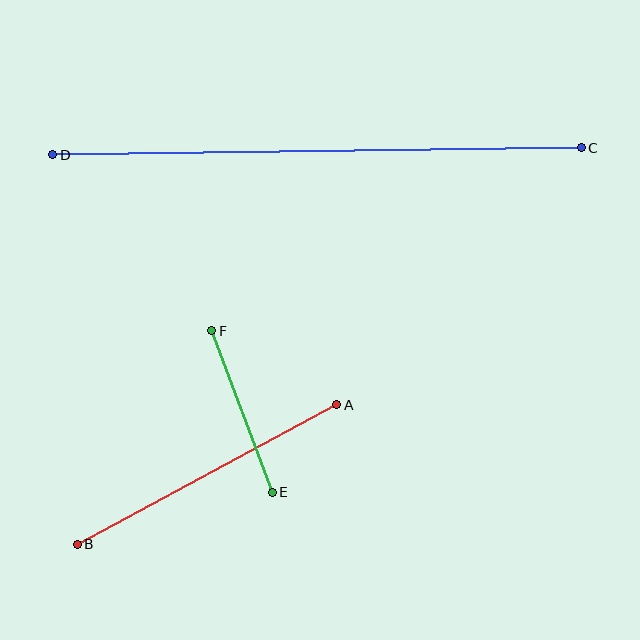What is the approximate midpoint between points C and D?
The midpoint is at approximately (317, 151) pixels.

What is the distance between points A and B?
The distance is approximately 295 pixels.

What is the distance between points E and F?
The distance is approximately 173 pixels.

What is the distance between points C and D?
The distance is approximately 528 pixels.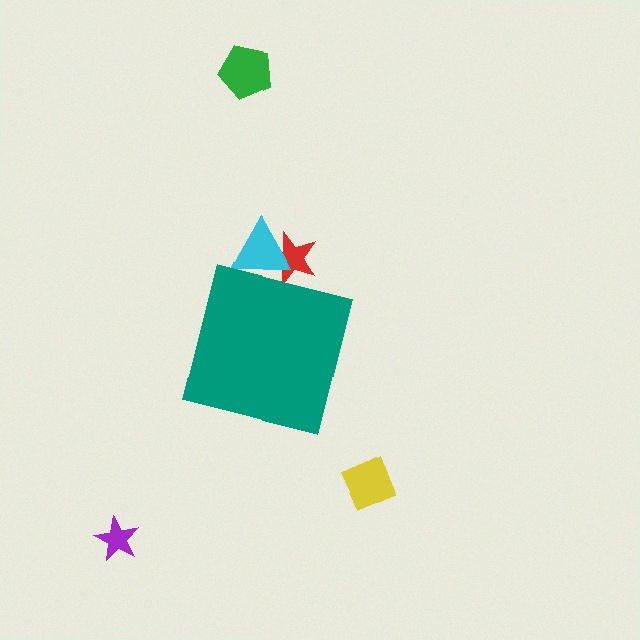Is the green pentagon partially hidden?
No, the green pentagon is fully visible.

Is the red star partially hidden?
Yes, the red star is partially hidden behind the teal square.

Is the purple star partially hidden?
No, the purple star is fully visible.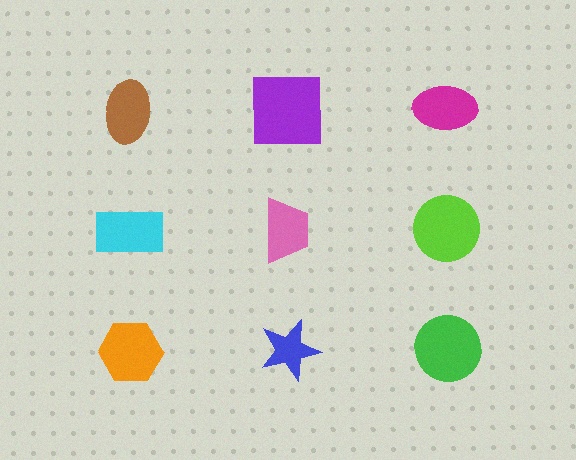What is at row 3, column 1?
An orange hexagon.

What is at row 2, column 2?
A pink trapezoid.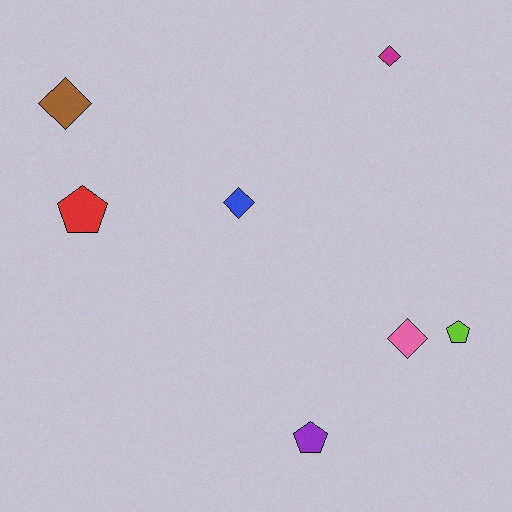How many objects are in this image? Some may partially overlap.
There are 7 objects.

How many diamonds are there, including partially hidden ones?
There are 4 diamonds.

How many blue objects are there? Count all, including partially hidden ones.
There is 1 blue object.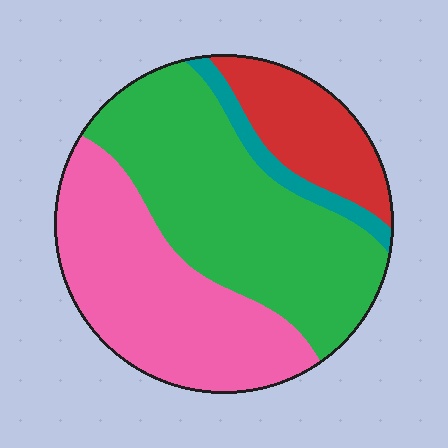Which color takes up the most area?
Green, at roughly 45%.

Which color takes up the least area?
Teal, at roughly 5%.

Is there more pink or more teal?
Pink.